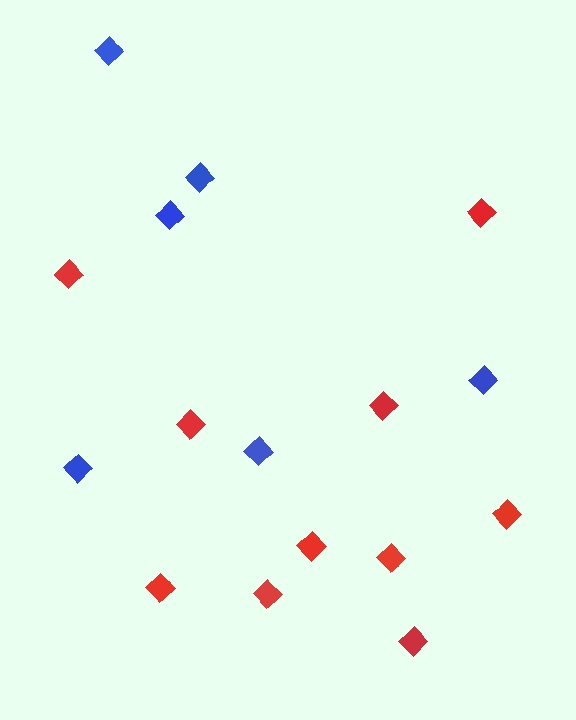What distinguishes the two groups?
There are 2 groups: one group of red diamonds (10) and one group of blue diamonds (6).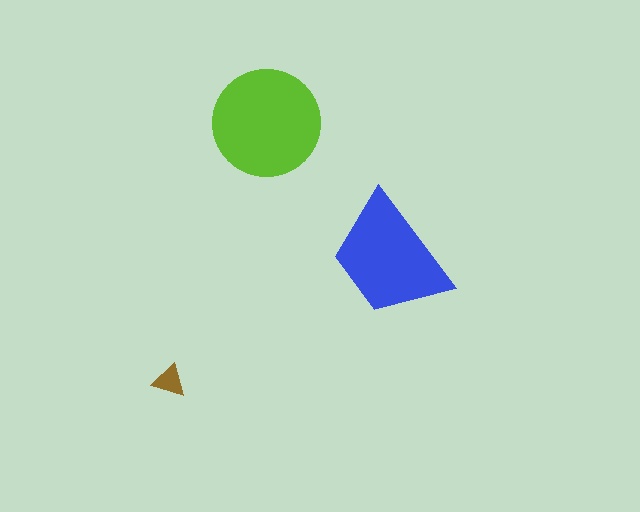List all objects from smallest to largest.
The brown triangle, the blue trapezoid, the lime circle.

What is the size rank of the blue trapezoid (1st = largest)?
2nd.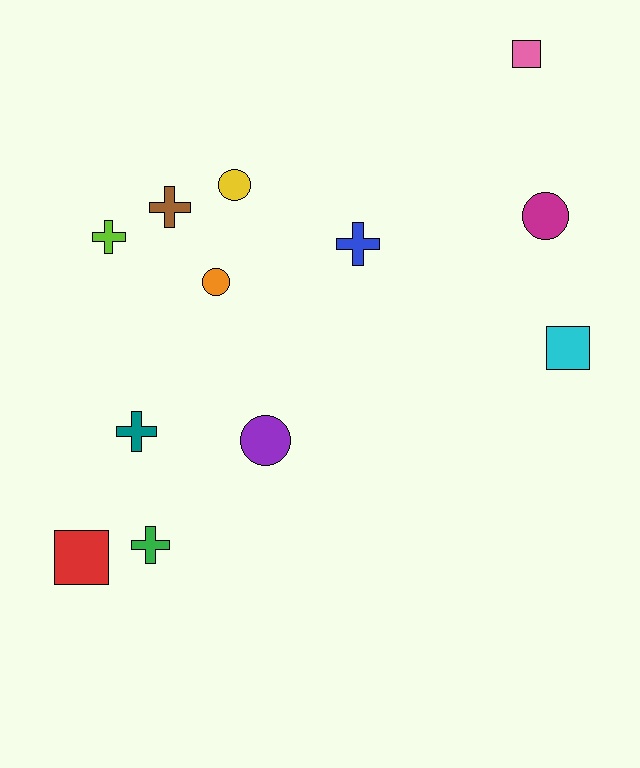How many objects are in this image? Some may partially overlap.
There are 12 objects.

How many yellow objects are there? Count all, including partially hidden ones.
There is 1 yellow object.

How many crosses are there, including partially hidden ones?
There are 5 crosses.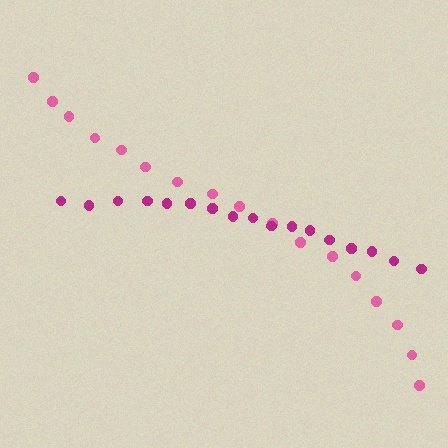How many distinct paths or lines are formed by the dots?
There are 2 distinct paths.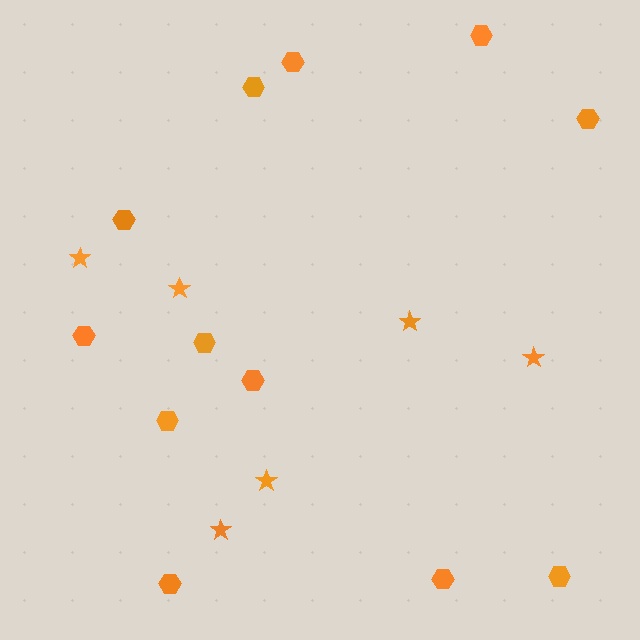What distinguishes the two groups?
There are 2 groups: one group of stars (6) and one group of hexagons (12).